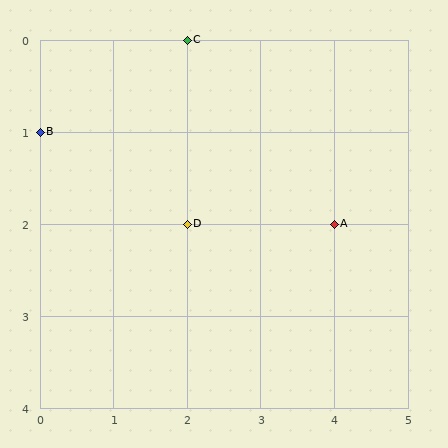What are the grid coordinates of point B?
Point B is at grid coordinates (0, 1).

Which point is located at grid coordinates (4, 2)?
Point A is at (4, 2).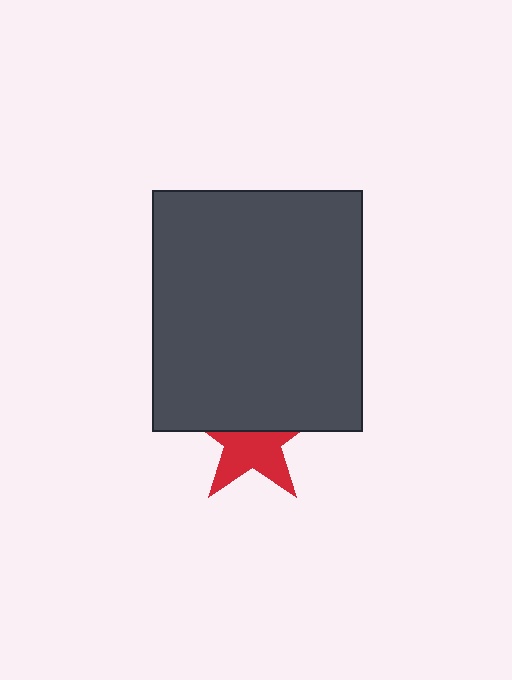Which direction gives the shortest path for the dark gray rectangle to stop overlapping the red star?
Moving up gives the shortest separation.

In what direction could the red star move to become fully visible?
The red star could move down. That would shift it out from behind the dark gray rectangle entirely.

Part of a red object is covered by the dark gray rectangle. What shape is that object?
It is a star.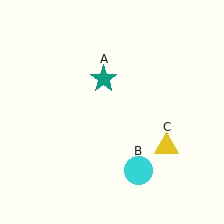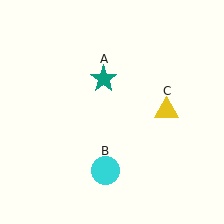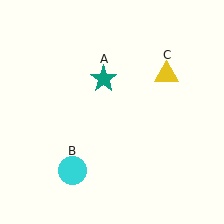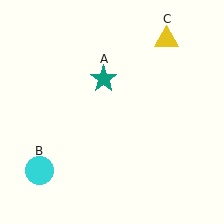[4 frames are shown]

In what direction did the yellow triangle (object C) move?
The yellow triangle (object C) moved up.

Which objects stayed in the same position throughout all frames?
Teal star (object A) remained stationary.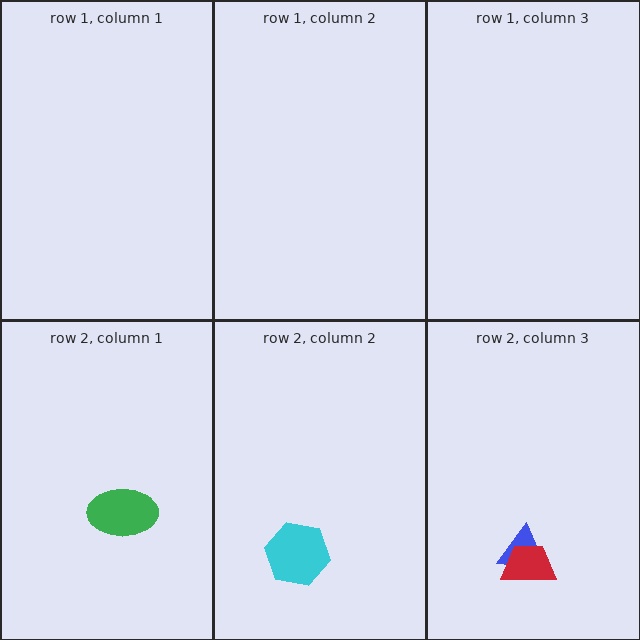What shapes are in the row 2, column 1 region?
The green ellipse.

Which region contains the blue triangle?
The row 2, column 3 region.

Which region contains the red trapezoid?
The row 2, column 3 region.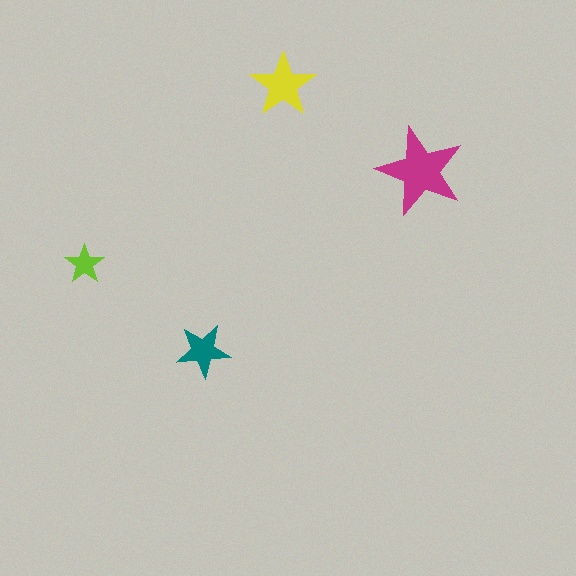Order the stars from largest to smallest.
the magenta one, the yellow one, the teal one, the lime one.